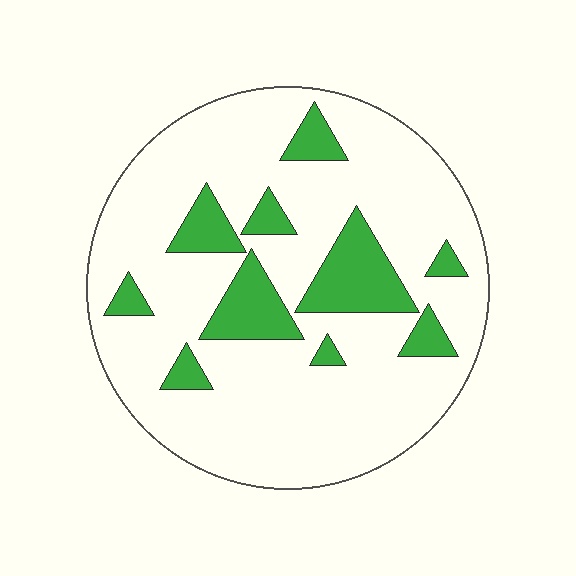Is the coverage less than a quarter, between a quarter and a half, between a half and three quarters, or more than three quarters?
Less than a quarter.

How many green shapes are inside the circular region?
10.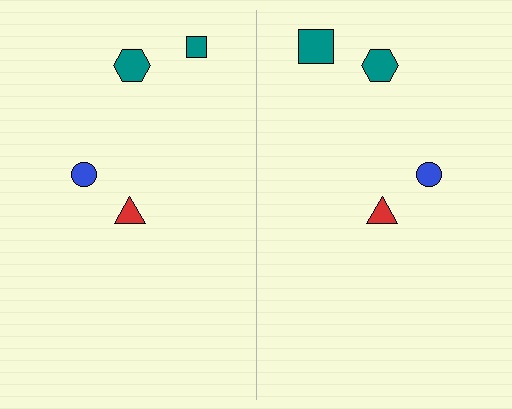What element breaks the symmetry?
The teal square on the right side has a different size than its mirror counterpart.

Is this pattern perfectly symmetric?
No, the pattern is not perfectly symmetric. The teal square on the right side has a different size than its mirror counterpart.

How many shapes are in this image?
There are 8 shapes in this image.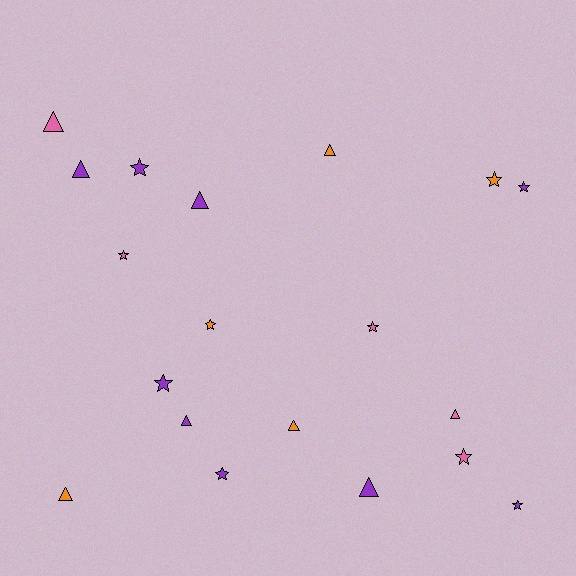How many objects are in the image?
There are 19 objects.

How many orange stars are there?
There are 2 orange stars.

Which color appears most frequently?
Purple, with 9 objects.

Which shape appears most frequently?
Star, with 10 objects.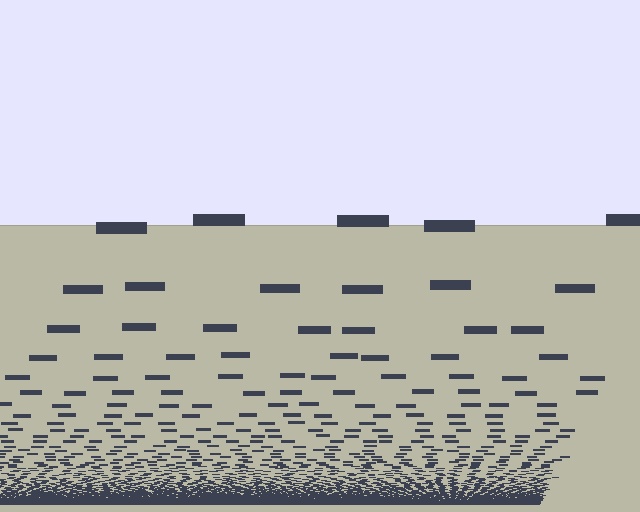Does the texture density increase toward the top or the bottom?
Density increases toward the bottom.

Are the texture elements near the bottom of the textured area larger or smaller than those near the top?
Smaller. The gradient is inverted — elements near the bottom are smaller and denser.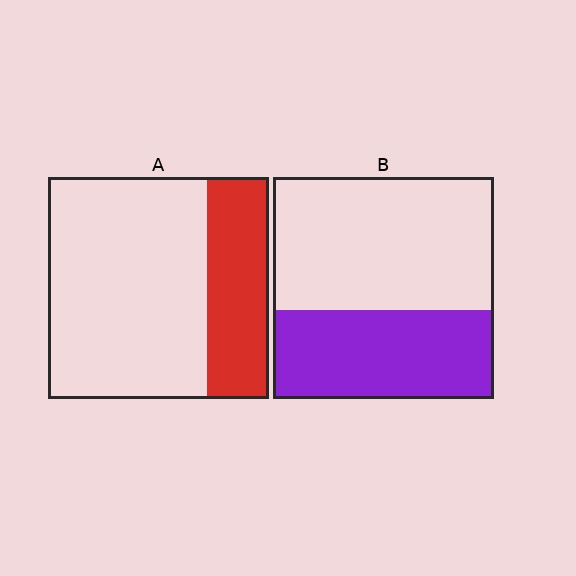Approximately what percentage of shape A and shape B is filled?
A is approximately 30% and B is approximately 40%.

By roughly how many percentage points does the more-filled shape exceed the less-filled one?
By roughly 10 percentage points (B over A).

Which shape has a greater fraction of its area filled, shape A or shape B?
Shape B.